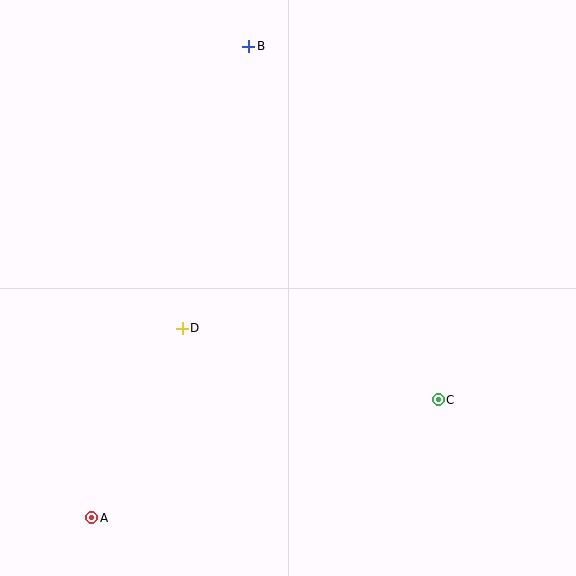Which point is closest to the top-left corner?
Point B is closest to the top-left corner.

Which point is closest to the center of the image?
Point D at (182, 328) is closest to the center.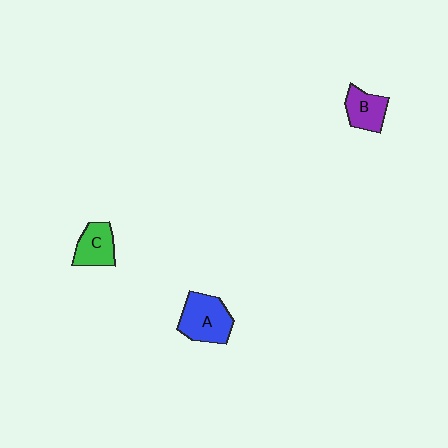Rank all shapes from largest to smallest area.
From largest to smallest: A (blue), C (green), B (purple).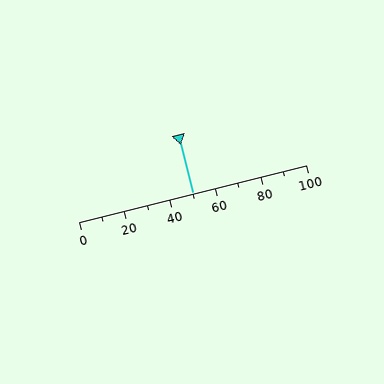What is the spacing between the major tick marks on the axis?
The major ticks are spaced 20 apart.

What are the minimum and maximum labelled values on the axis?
The axis runs from 0 to 100.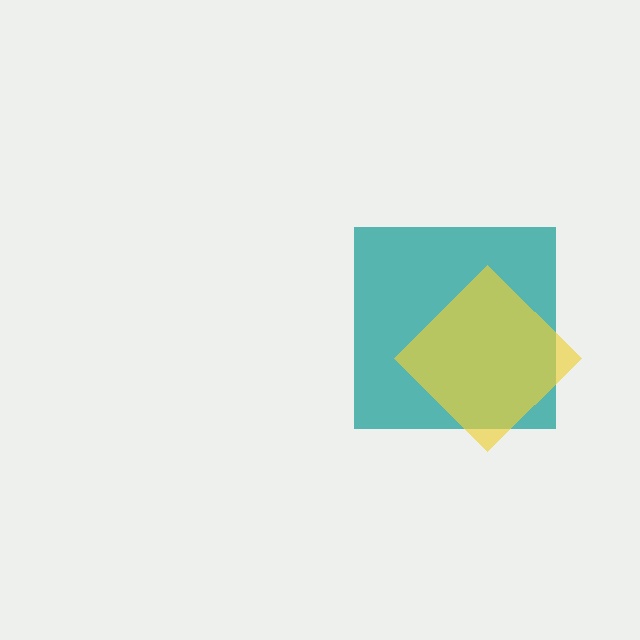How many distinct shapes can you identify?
There are 2 distinct shapes: a teal square, a yellow diamond.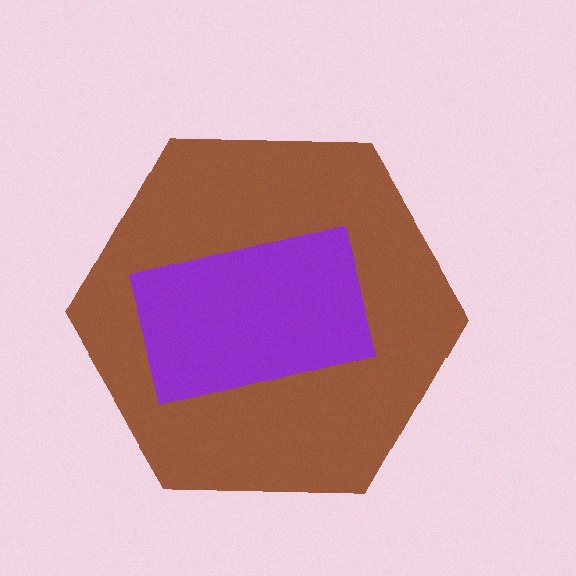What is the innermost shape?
The purple rectangle.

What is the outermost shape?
The brown hexagon.